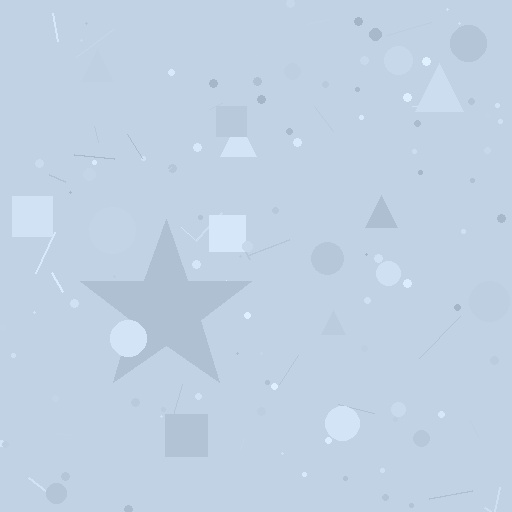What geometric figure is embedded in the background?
A star is embedded in the background.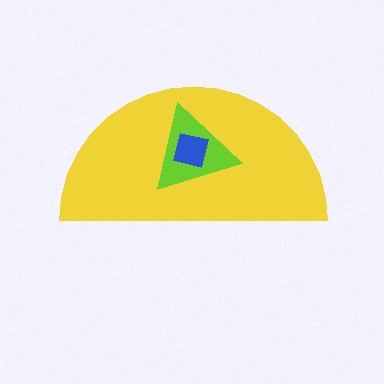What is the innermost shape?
The blue square.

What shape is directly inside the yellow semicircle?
The lime triangle.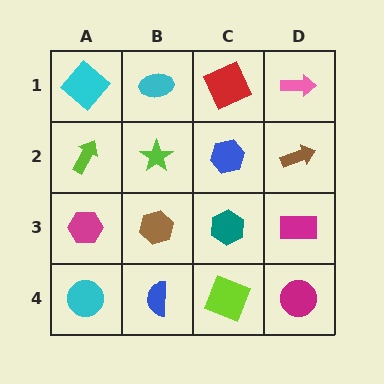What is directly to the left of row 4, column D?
A lime square.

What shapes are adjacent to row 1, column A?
A lime arrow (row 2, column A), a cyan ellipse (row 1, column B).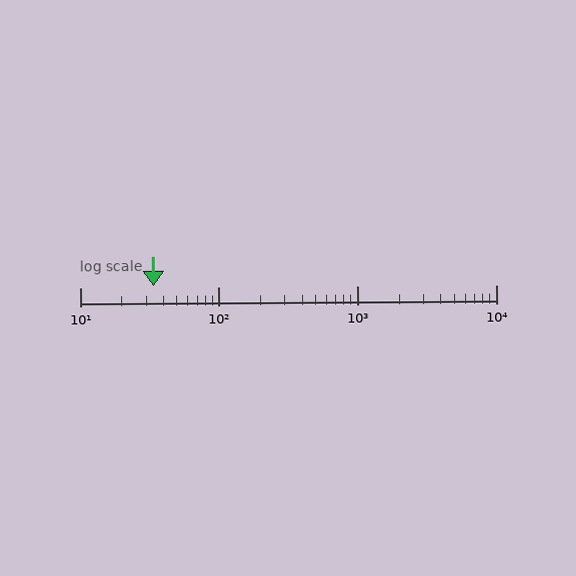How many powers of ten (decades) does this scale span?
The scale spans 3 decades, from 10 to 10000.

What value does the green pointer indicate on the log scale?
The pointer indicates approximately 34.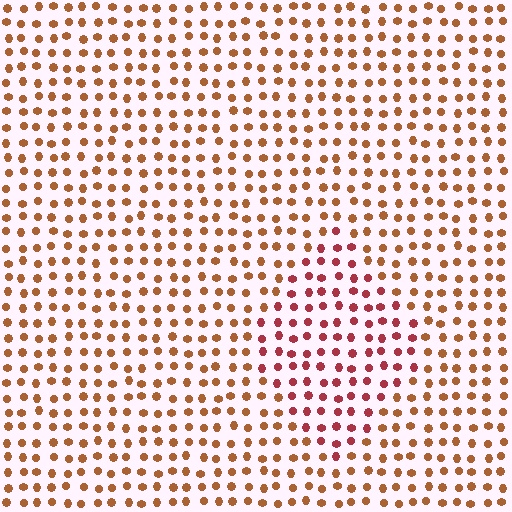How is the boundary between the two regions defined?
The boundary is defined purely by a slight shift in hue (about 33 degrees). Spacing, size, and orientation are identical on both sides.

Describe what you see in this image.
The image is filled with small brown elements in a uniform arrangement. A diamond-shaped region is visible where the elements are tinted to a slightly different hue, forming a subtle color boundary.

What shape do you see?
I see a diamond.